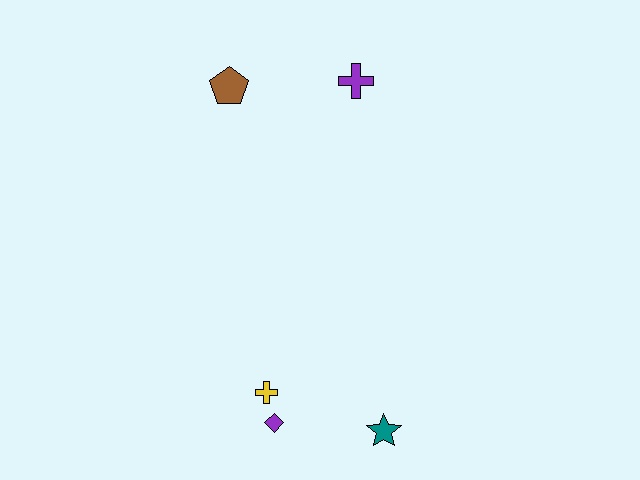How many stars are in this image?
There is 1 star.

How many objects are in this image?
There are 5 objects.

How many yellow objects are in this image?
There is 1 yellow object.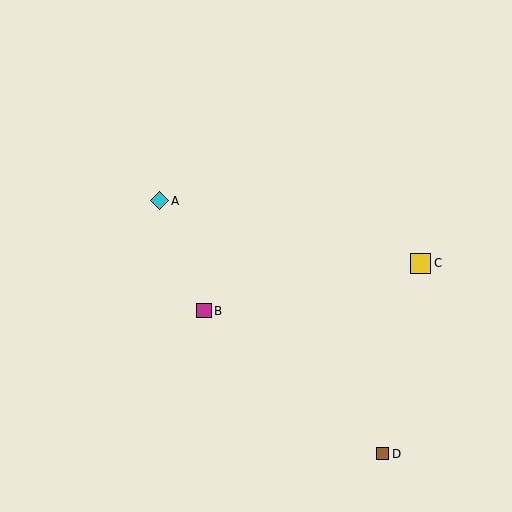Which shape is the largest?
The yellow square (labeled C) is the largest.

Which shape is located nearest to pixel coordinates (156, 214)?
The cyan diamond (labeled A) at (159, 201) is nearest to that location.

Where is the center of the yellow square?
The center of the yellow square is at (420, 263).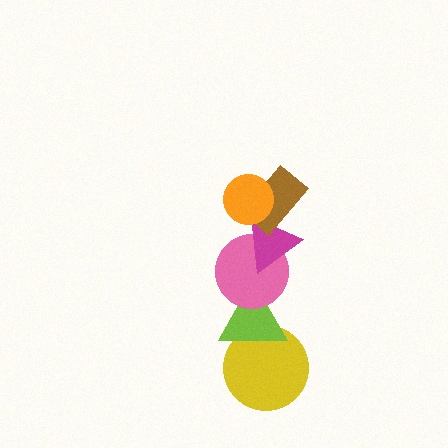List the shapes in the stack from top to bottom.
From top to bottom: the orange circle, the brown rectangle, the magenta triangle, the pink circle, the lime triangle, the yellow circle.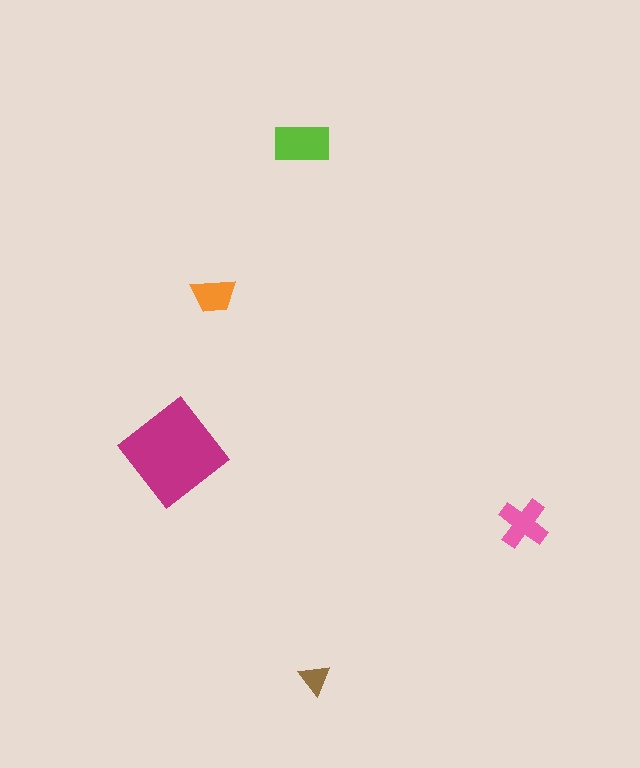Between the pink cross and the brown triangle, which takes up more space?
The pink cross.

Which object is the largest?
The magenta diamond.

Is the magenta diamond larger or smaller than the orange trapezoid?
Larger.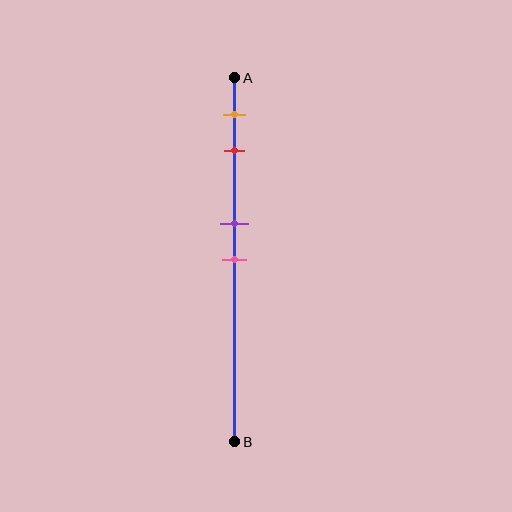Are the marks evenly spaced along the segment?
No, the marks are not evenly spaced.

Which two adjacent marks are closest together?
The purple and pink marks are the closest adjacent pair.